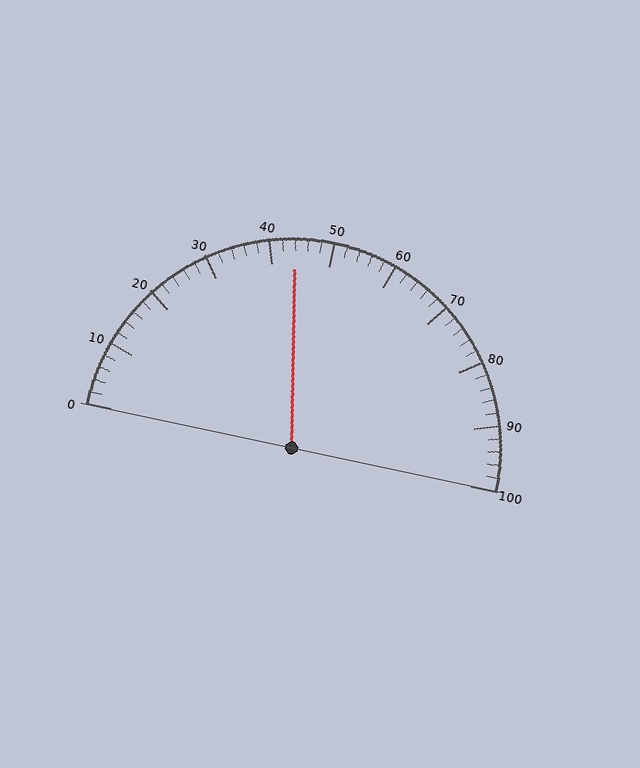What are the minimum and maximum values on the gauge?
The gauge ranges from 0 to 100.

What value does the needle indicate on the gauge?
The needle indicates approximately 44.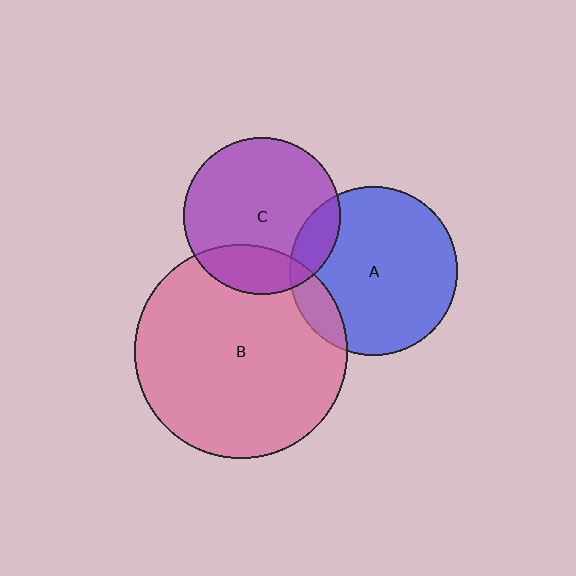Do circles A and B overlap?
Yes.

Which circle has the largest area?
Circle B (pink).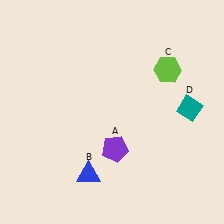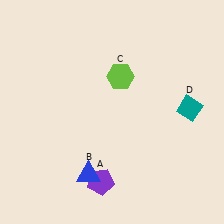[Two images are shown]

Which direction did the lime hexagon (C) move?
The lime hexagon (C) moved left.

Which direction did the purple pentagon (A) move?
The purple pentagon (A) moved down.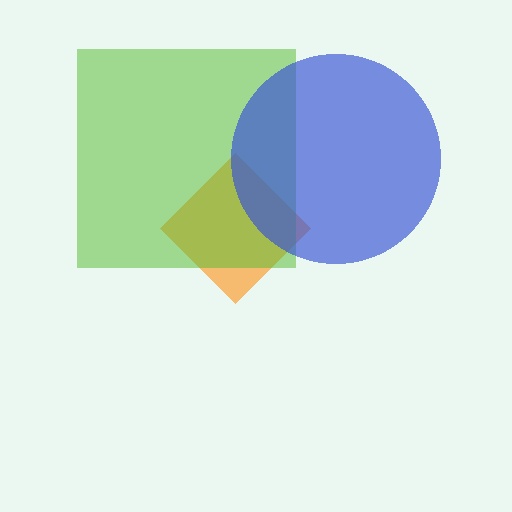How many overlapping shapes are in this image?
There are 3 overlapping shapes in the image.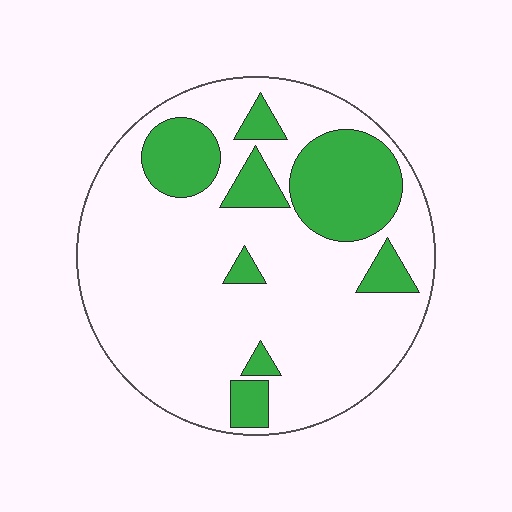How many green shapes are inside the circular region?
8.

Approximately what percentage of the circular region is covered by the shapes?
Approximately 25%.